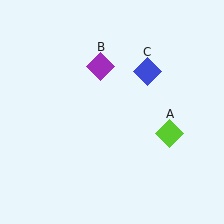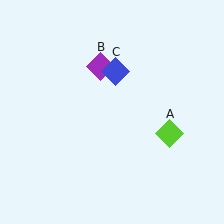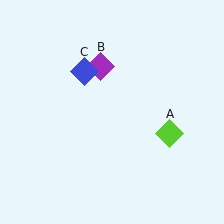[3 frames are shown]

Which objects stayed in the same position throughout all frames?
Lime diamond (object A) and purple diamond (object B) remained stationary.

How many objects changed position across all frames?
1 object changed position: blue diamond (object C).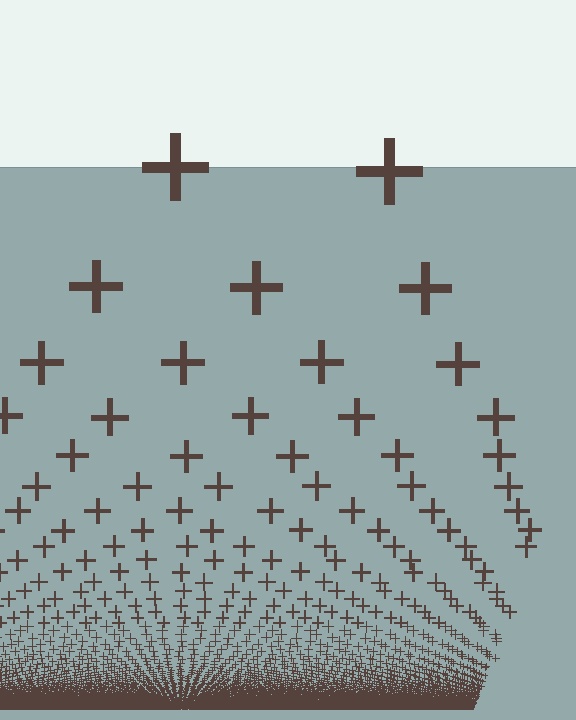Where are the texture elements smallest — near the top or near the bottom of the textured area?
Near the bottom.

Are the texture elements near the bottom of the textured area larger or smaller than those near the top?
Smaller. The gradient is inverted — elements near the bottom are smaller and denser.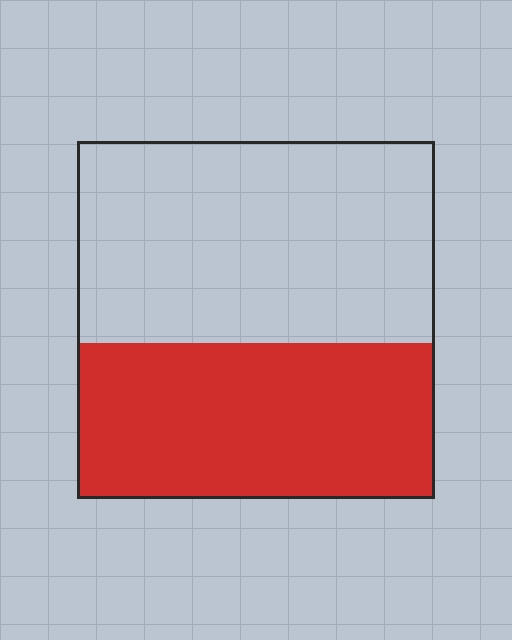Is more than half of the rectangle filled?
No.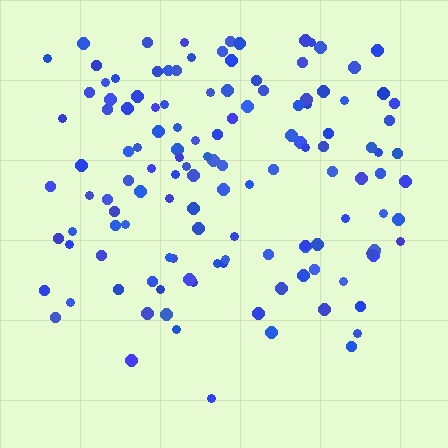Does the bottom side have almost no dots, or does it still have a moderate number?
Still a moderate number, just noticeably fewer than the top.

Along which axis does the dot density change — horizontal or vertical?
Vertical.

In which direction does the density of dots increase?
From bottom to top, with the top side densest.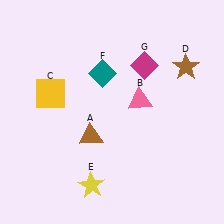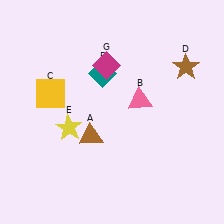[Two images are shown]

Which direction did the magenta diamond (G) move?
The magenta diamond (G) moved left.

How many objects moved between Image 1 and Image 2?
2 objects moved between the two images.